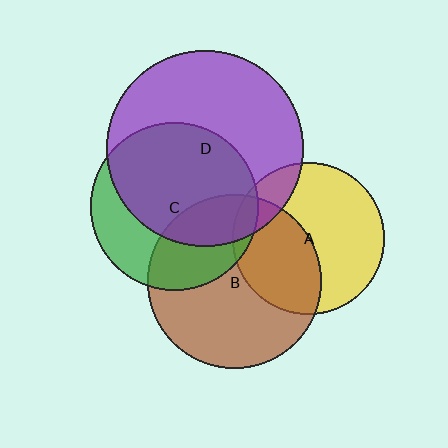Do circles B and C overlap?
Yes.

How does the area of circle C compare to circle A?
Approximately 1.2 times.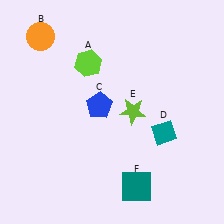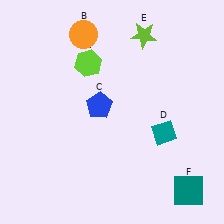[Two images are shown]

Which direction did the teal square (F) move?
The teal square (F) moved right.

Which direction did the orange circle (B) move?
The orange circle (B) moved right.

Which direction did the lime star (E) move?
The lime star (E) moved up.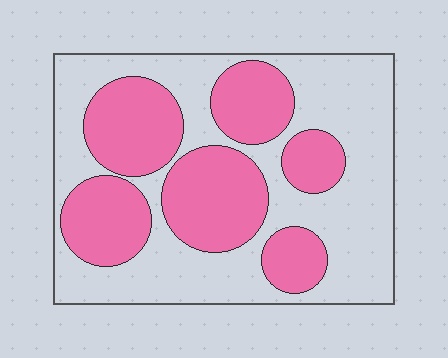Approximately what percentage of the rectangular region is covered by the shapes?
Approximately 40%.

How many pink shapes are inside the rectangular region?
6.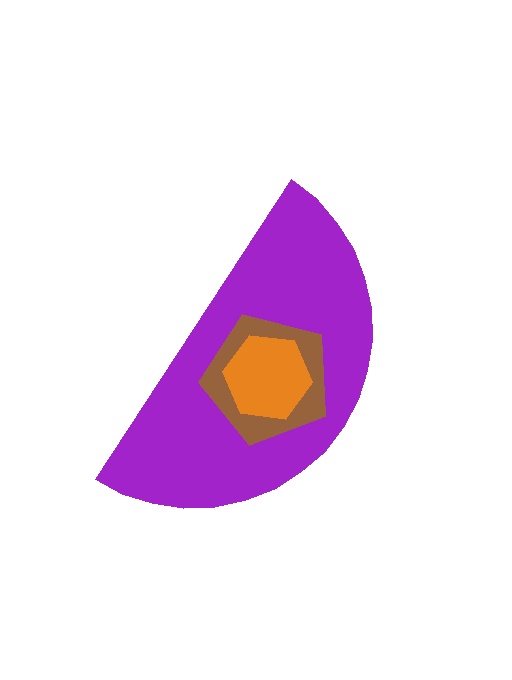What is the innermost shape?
The orange hexagon.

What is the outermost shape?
The purple semicircle.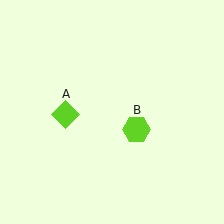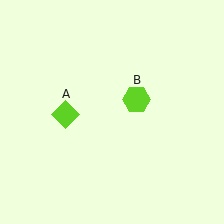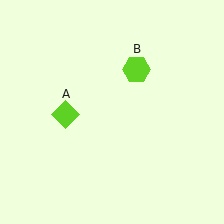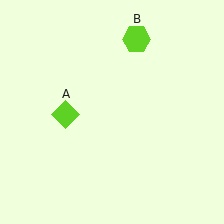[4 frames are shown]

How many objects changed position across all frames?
1 object changed position: lime hexagon (object B).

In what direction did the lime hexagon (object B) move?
The lime hexagon (object B) moved up.